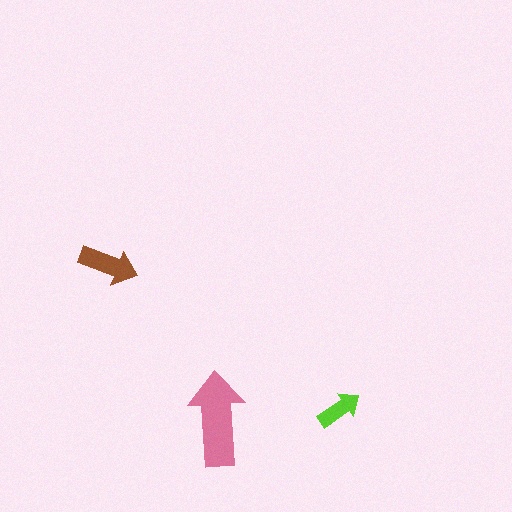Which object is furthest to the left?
The brown arrow is leftmost.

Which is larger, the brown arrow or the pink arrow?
The pink one.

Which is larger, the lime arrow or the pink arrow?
The pink one.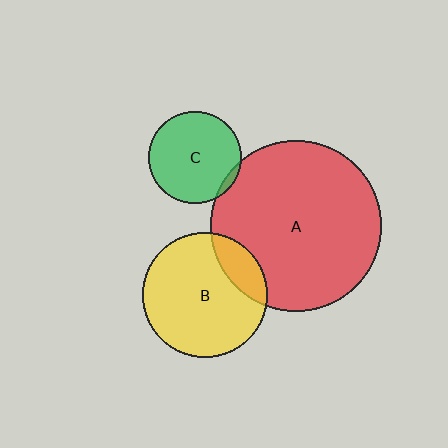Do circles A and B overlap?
Yes.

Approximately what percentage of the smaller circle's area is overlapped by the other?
Approximately 15%.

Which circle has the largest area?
Circle A (red).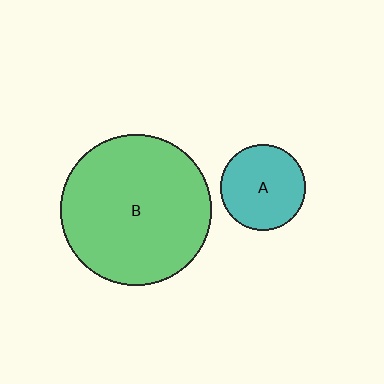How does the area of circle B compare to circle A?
Approximately 3.1 times.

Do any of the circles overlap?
No, none of the circles overlap.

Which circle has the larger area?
Circle B (green).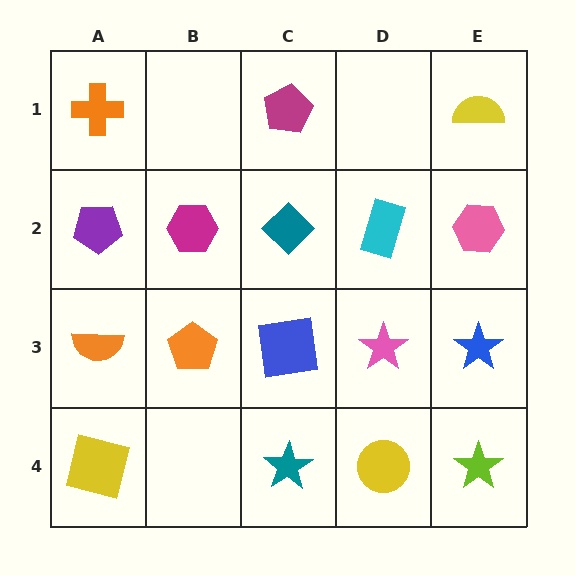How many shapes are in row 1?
3 shapes.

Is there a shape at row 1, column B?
No, that cell is empty.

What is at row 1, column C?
A magenta pentagon.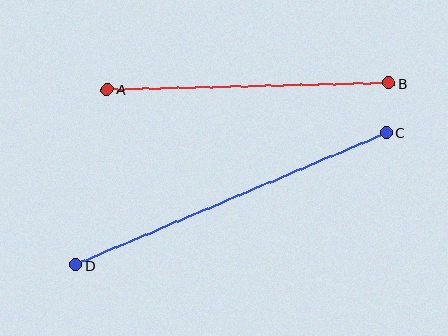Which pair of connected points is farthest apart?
Points C and D are farthest apart.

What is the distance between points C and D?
The distance is approximately 338 pixels.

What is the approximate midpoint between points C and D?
The midpoint is at approximately (231, 199) pixels.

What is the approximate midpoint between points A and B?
The midpoint is at approximately (248, 86) pixels.